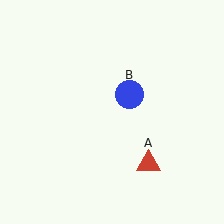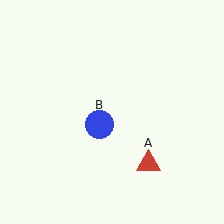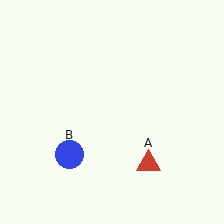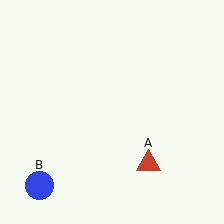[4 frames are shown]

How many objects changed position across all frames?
1 object changed position: blue circle (object B).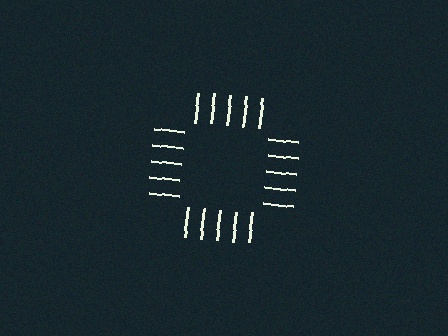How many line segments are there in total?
20 — 5 along each of the 4 edges.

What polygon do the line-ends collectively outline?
An illusory square — the line segments terminate on its edges but no continuous stroke is drawn.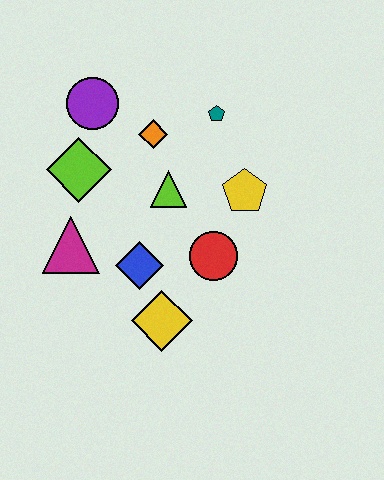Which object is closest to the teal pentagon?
The orange diamond is closest to the teal pentagon.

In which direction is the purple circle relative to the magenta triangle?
The purple circle is above the magenta triangle.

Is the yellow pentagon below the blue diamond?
No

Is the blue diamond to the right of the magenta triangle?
Yes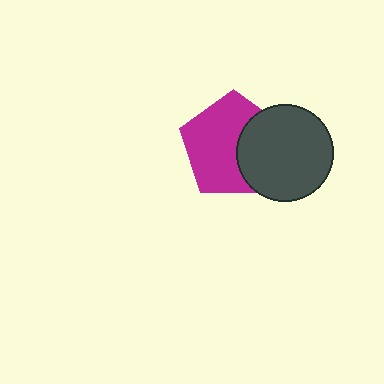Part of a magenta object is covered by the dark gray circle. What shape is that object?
It is a pentagon.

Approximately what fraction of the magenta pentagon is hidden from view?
Roughly 36% of the magenta pentagon is hidden behind the dark gray circle.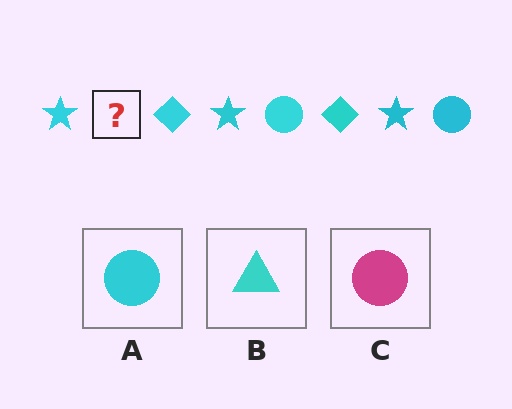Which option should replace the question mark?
Option A.